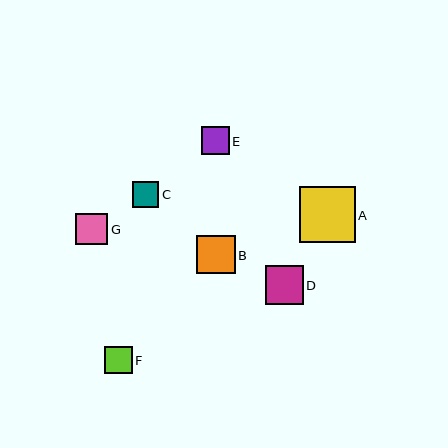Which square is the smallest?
Square C is the smallest with a size of approximately 26 pixels.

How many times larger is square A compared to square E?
Square A is approximately 2.0 times the size of square E.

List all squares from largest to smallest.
From largest to smallest: A, D, B, G, E, F, C.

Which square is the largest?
Square A is the largest with a size of approximately 55 pixels.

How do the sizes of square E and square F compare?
Square E and square F are approximately the same size.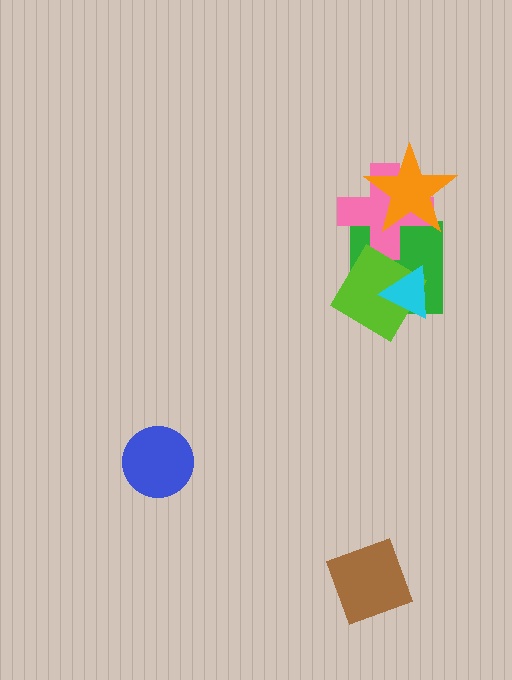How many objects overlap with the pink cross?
3 objects overlap with the pink cross.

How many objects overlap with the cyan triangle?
2 objects overlap with the cyan triangle.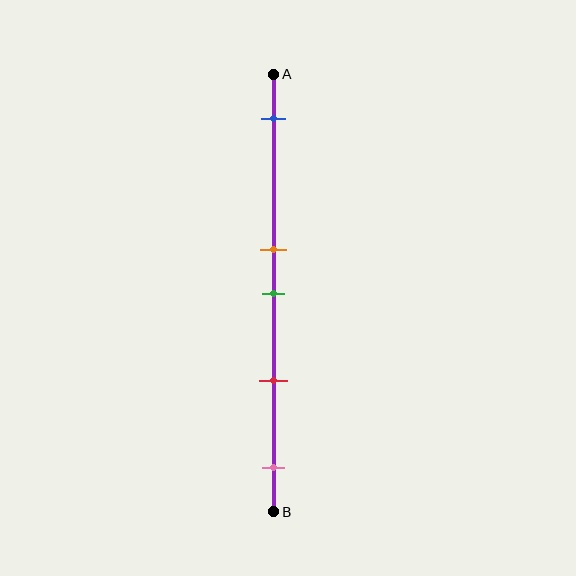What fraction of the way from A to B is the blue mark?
The blue mark is approximately 10% (0.1) of the way from A to B.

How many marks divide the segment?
There are 5 marks dividing the segment.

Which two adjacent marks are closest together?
The orange and green marks are the closest adjacent pair.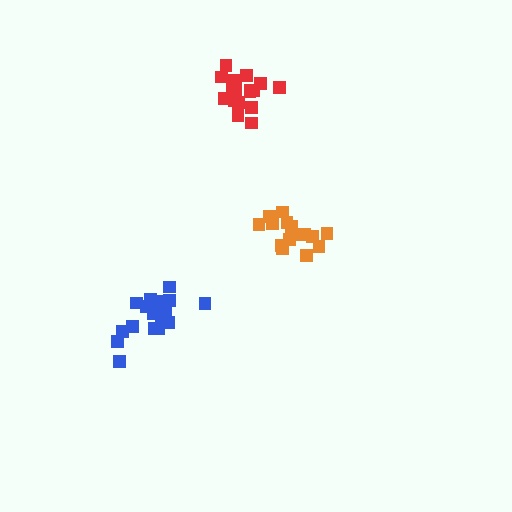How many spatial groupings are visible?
There are 3 spatial groupings.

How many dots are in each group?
Group 1: 15 dots, Group 2: 18 dots, Group 3: 18 dots (51 total).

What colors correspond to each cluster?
The clusters are colored: orange, blue, red.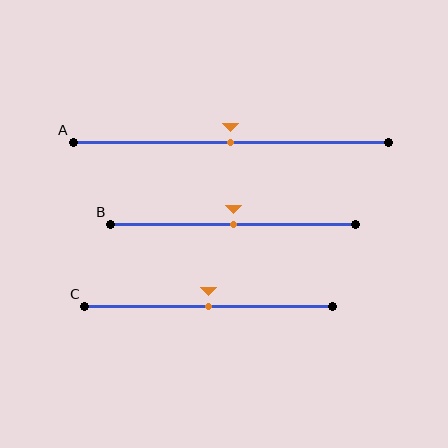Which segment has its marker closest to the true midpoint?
Segment A has its marker closest to the true midpoint.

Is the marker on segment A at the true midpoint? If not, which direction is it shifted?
Yes, the marker on segment A is at the true midpoint.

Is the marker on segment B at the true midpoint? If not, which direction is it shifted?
Yes, the marker on segment B is at the true midpoint.